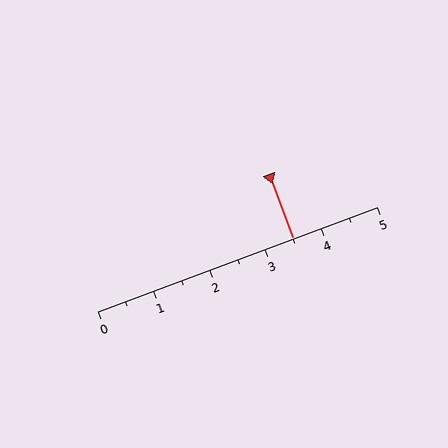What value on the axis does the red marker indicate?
The marker indicates approximately 3.5.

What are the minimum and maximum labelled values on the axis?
The axis runs from 0 to 5.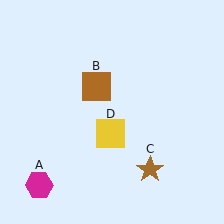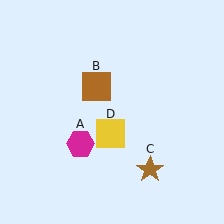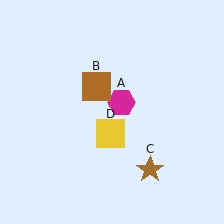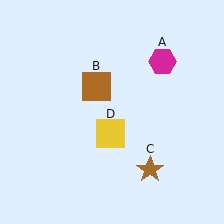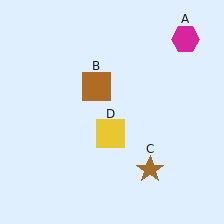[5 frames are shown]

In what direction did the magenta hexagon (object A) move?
The magenta hexagon (object A) moved up and to the right.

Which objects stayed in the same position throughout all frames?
Brown square (object B) and brown star (object C) and yellow square (object D) remained stationary.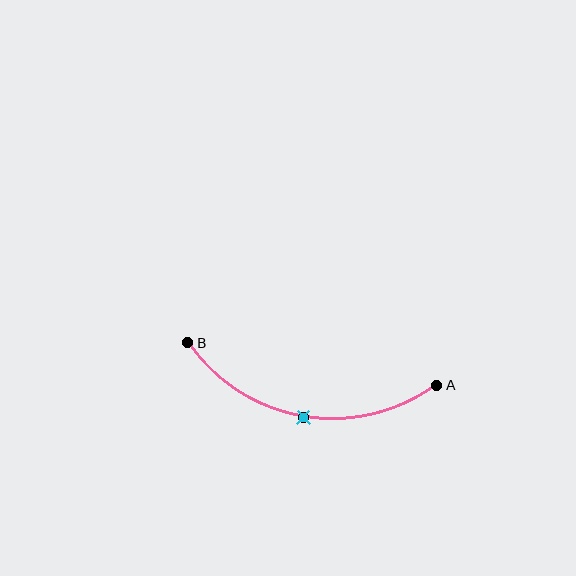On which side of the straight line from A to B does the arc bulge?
The arc bulges below the straight line connecting A and B.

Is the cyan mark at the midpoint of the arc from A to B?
Yes. The cyan mark lies on the arc at equal arc-length from both A and B — it is the arc midpoint.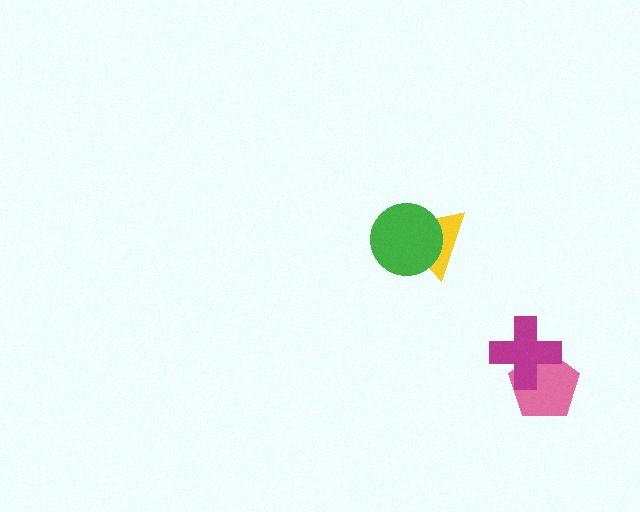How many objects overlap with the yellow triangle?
1 object overlaps with the yellow triangle.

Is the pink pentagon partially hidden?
Yes, it is partially covered by another shape.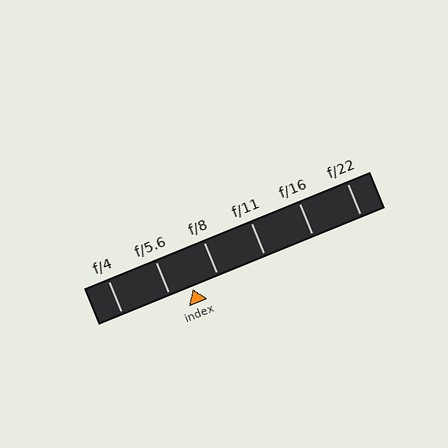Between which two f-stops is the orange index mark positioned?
The index mark is between f/5.6 and f/8.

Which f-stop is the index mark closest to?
The index mark is closest to f/5.6.